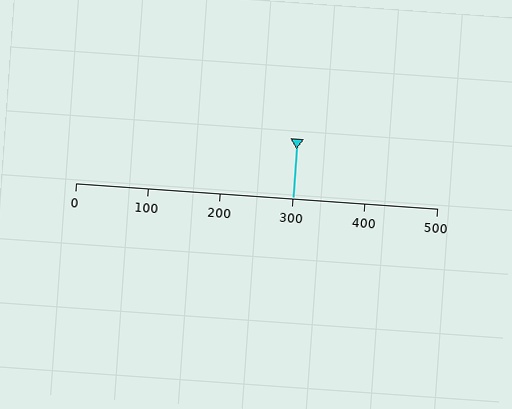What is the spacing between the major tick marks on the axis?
The major ticks are spaced 100 apart.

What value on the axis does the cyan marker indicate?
The marker indicates approximately 300.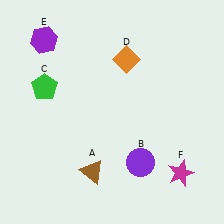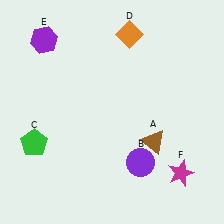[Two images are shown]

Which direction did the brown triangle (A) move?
The brown triangle (A) moved right.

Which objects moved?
The objects that moved are: the brown triangle (A), the green pentagon (C), the orange diamond (D).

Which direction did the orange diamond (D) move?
The orange diamond (D) moved up.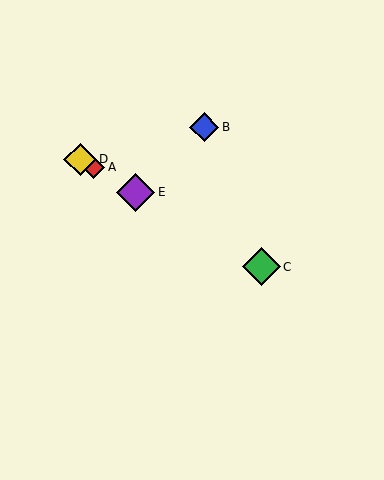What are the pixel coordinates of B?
Object B is at (204, 127).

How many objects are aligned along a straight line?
4 objects (A, C, D, E) are aligned along a straight line.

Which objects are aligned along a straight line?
Objects A, C, D, E are aligned along a straight line.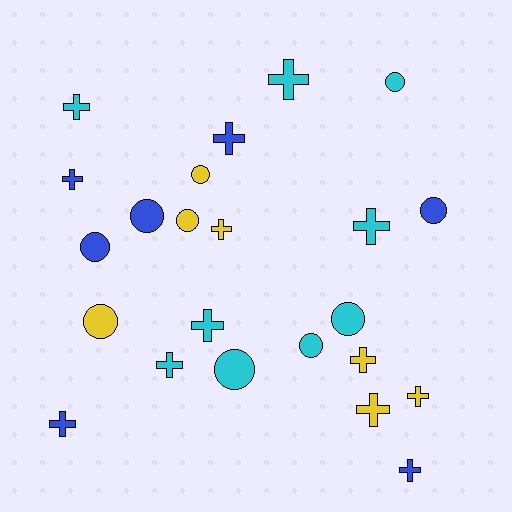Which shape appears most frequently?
Cross, with 13 objects.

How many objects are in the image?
There are 23 objects.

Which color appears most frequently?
Cyan, with 9 objects.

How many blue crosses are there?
There are 4 blue crosses.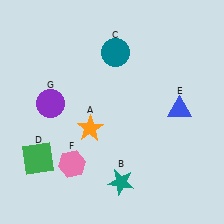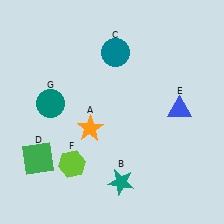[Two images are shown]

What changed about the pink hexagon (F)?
In Image 1, F is pink. In Image 2, it changed to lime.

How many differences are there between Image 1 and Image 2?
There are 2 differences between the two images.